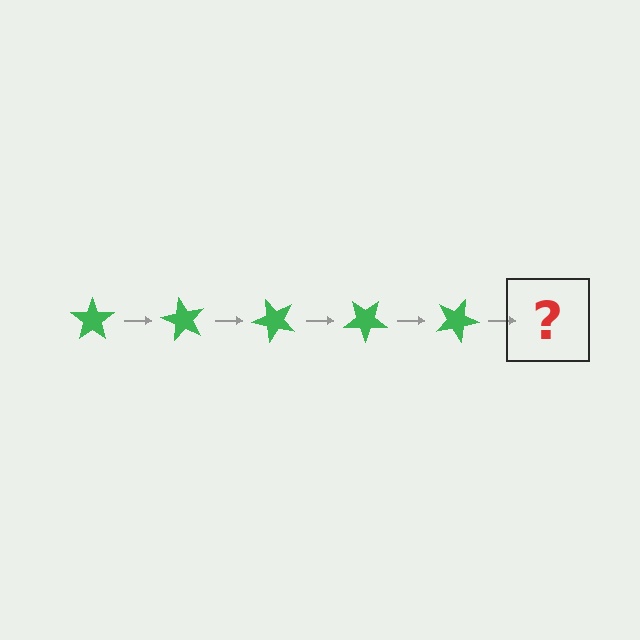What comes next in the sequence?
The next element should be a green star rotated 300 degrees.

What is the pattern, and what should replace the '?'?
The pattern is that the star rotates 60 degrees each step. The '?' should be a green star rotated 300 degrees.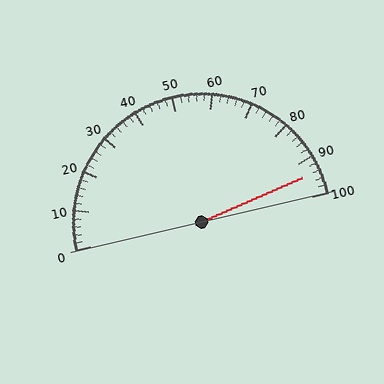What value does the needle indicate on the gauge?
The needle indicates approximately 94.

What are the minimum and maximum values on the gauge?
The gauge ranges from 0 to 100.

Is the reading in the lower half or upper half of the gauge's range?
The reading is in the upper half of the range (0 to 100).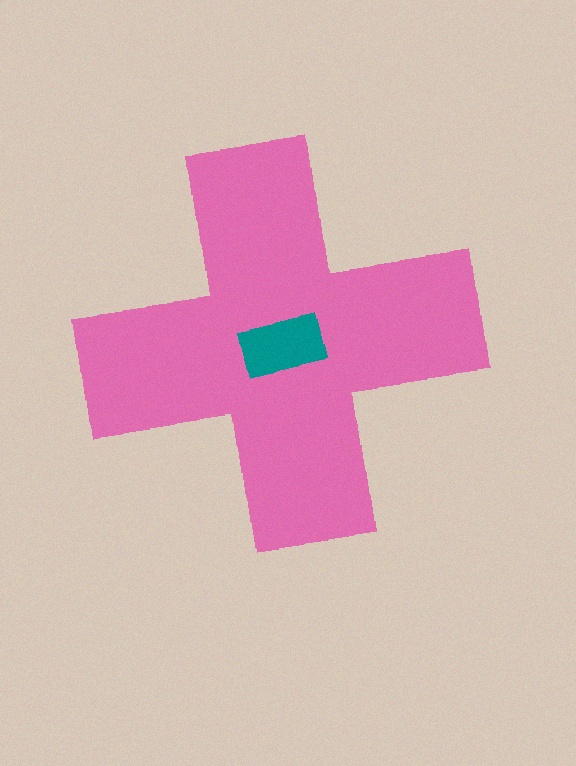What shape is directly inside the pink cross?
The teal rectangle.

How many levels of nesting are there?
2.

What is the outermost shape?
The pink cross.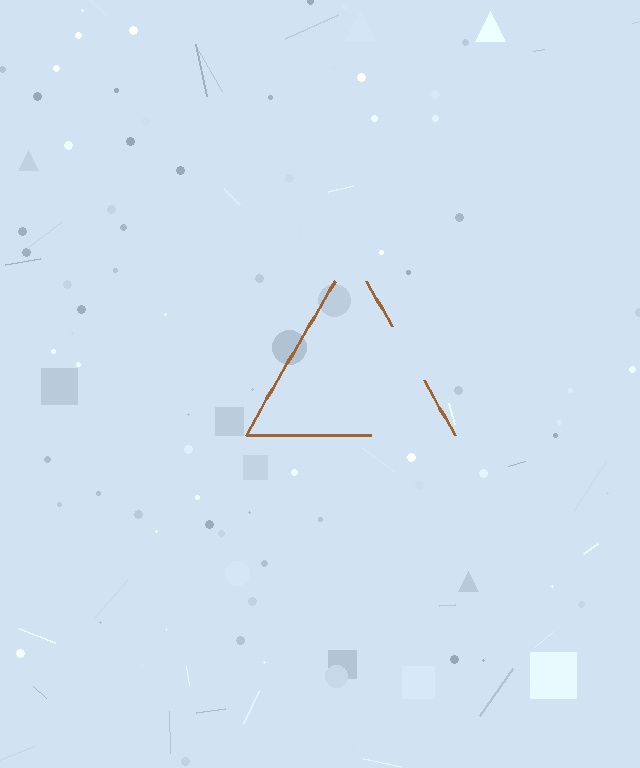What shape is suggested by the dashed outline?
The dashed outline suggests a triangle.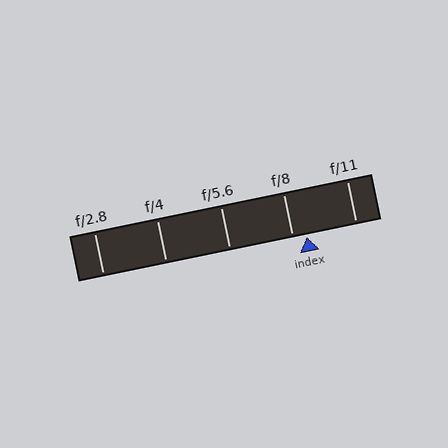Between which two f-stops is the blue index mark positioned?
The index mark is between f/8 and f/11.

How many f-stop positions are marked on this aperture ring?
There are 5 f-stop positions marked.